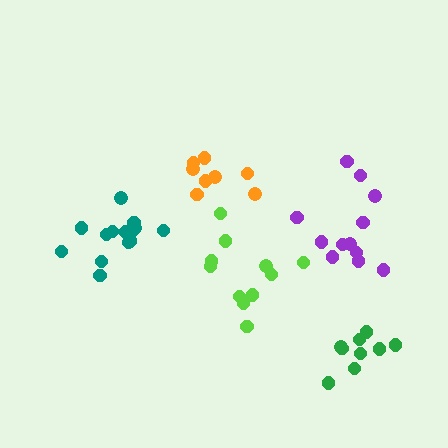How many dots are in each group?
Group 1: 11 dots, Group 2: 14 dots, Group 3: 12 dots, Group 4: 8 dots, Group 5: 9 dots (54 total).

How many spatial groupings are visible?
There are 5 spatial groupings.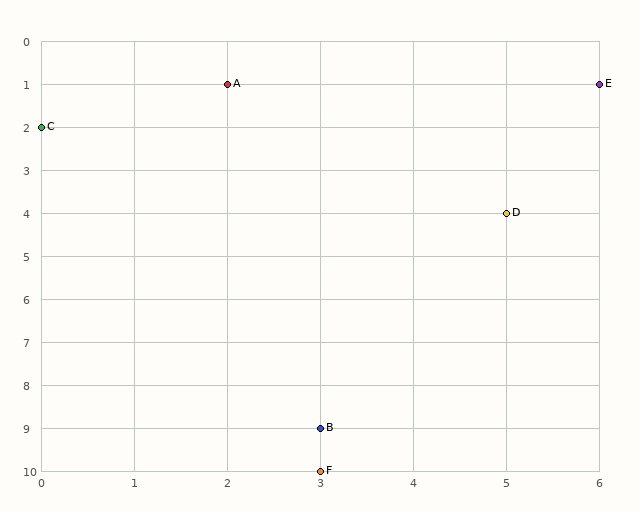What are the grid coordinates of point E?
Point E is at grid coordinates (6, 1).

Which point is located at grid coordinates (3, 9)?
Point B is at (3, 9).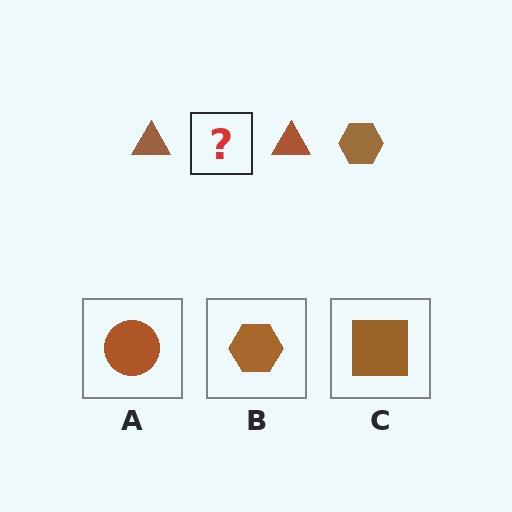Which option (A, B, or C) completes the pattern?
B.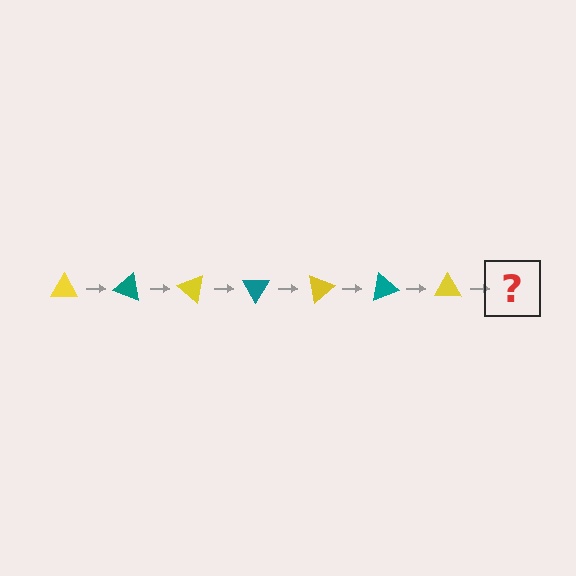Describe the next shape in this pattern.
It should be a teal triangle, rotated 140 degrees from the start.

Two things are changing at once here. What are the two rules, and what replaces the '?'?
The two rules are that it rotates 20 degrees each step and the color cycles through yellow and teal. The '?' should be a teal triangle, rotated 140 degrees from the start.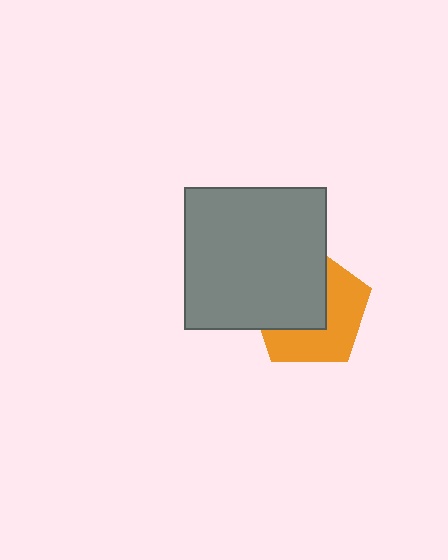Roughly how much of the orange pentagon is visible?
About half of it is visible (roughly 50%).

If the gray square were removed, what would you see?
You would see the complete orange pentagon.